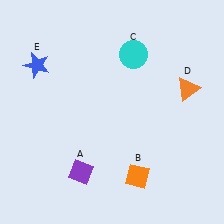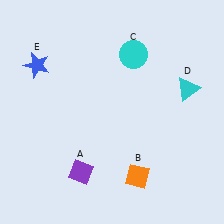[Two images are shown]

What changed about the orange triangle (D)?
In Image 1, D is orange. In Image 2, it changed to cyan.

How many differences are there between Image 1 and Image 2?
There is 1 difference between the two images.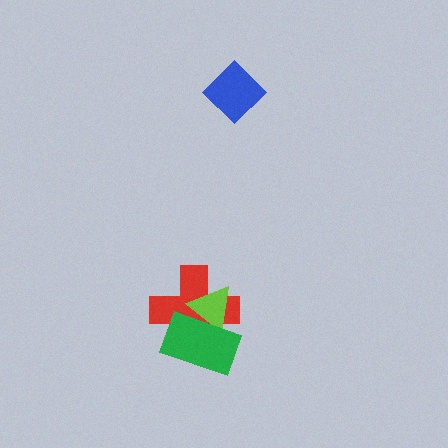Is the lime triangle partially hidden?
Yes, it is partially covered by another shape.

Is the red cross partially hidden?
Yes, it is partially covered by another shape.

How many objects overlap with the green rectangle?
2 objects overlap with the green rectangle.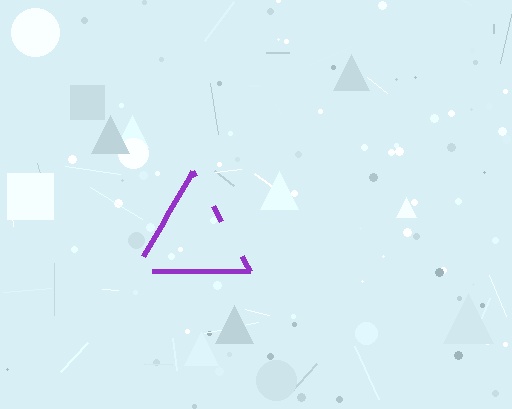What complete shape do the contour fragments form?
The contour fragments form a triangle.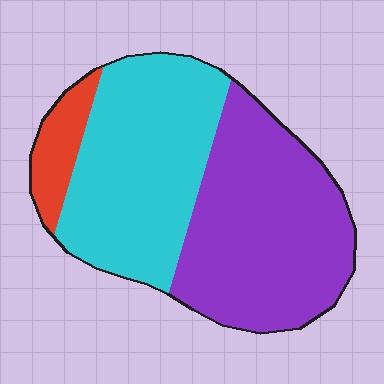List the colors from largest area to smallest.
From largest to smallest: purple, cyan, red.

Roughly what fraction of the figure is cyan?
Cyan takes up about two fifths (2/5) of the figure.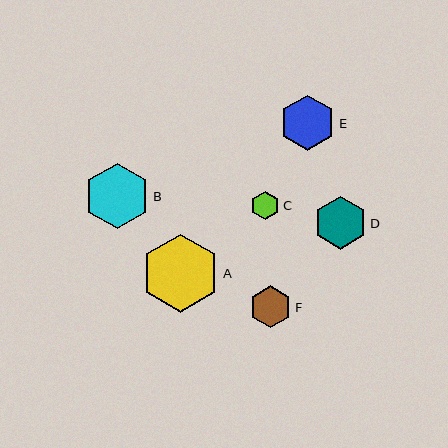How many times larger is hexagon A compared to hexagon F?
Hexagon A is approximately 1.8 times the size of hexagon F.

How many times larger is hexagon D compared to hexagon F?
Hexagon D is approximately 1.2 times the size of hexagon F.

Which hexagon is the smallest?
Hexagon C is the smallest with a size of approximately 29 pixels.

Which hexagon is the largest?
Hexagon A is the largest with a size of approximately 78 pixels.